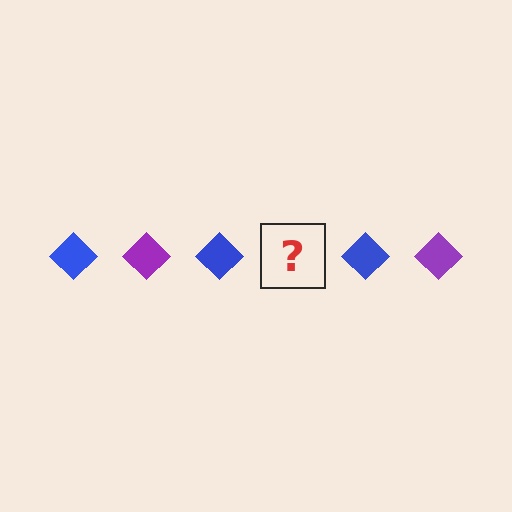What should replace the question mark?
The question mark should be replaced with a purple diamond.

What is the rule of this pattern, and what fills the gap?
The rule is that the pattern cycles through blue, purple diamonds. The gap should be filled with a purple diamond.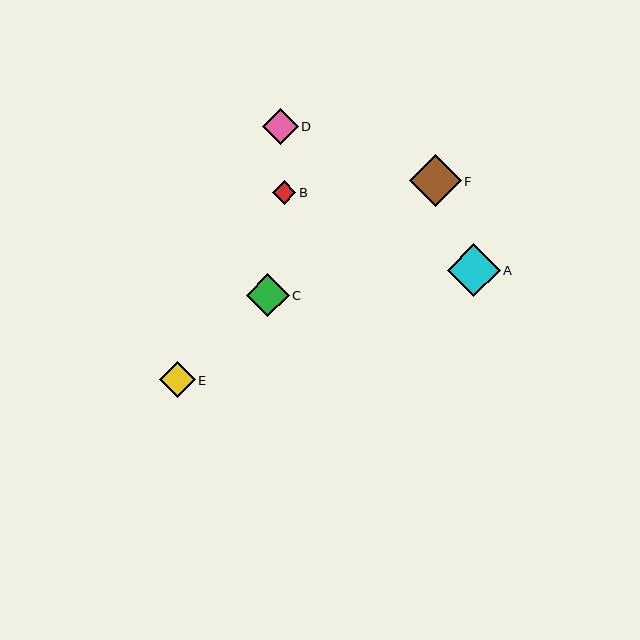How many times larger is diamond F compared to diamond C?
Diamond F is approximately 1.2 times the size of diamond C.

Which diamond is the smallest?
Diamond B is the smallest with a size of approximately 23 pixels.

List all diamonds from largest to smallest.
From largest to smallest: A, F, C, D, E, B.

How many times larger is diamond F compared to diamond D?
Diamond F is approximately 1.5 times the size of diamond D.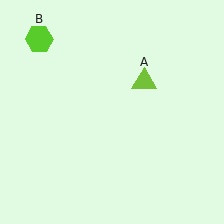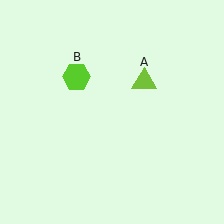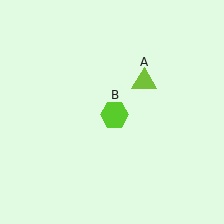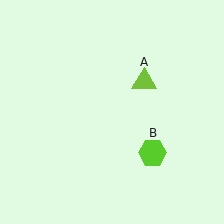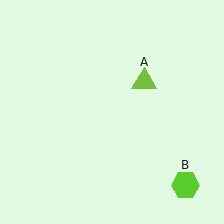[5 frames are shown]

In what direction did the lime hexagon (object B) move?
The lime hexagon (object B) moved down and to the right.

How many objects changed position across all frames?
1 object changed position: lime hexagon (object B).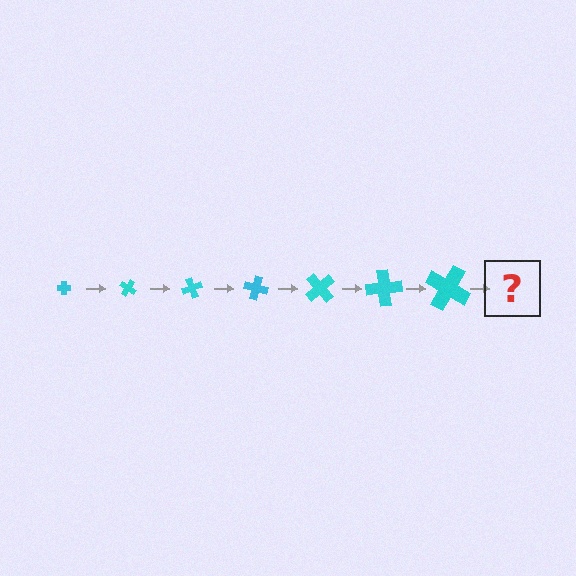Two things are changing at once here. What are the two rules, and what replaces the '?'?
The two rules are that the cross grows larger each step and it rotates 35 degrees each step. The '?' should be a cross, larger than the previous one and rotated 245 degrees from the start.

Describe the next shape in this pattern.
It should be a cross, larger than the previous one and rotated 245 degrees from the start.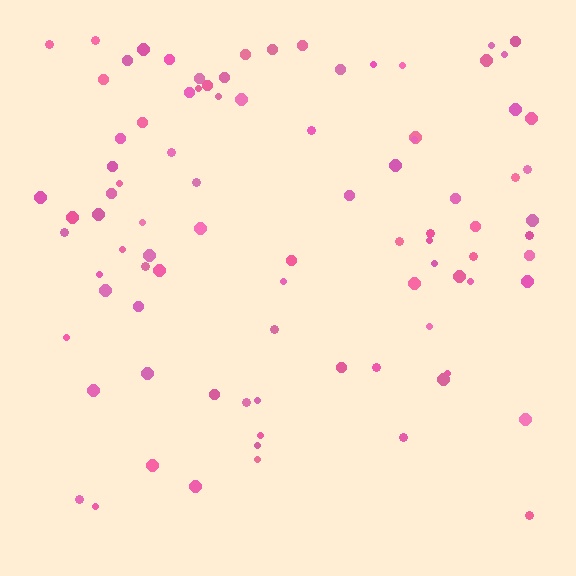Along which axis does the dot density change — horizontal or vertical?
Vertical.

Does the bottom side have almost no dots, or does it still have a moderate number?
Still a moderate number, just noticeably fewer than the top.